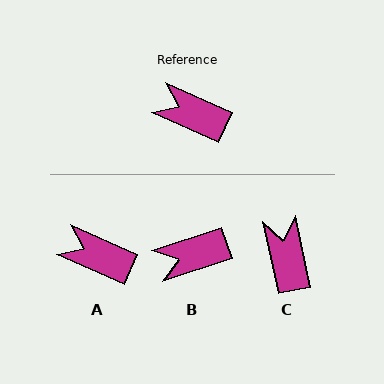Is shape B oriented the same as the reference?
No, it is off by about 42 degrees.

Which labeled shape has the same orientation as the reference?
A.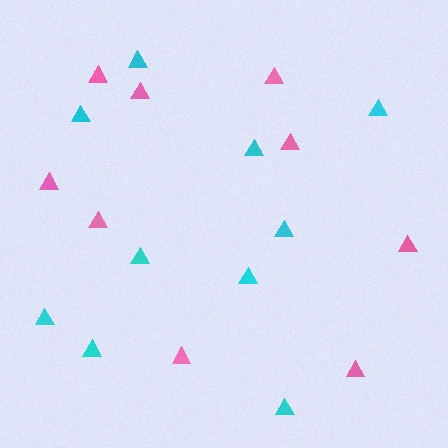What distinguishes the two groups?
There are 2 groups: one group of cyan triangles (10) and one group of pink triangles (9).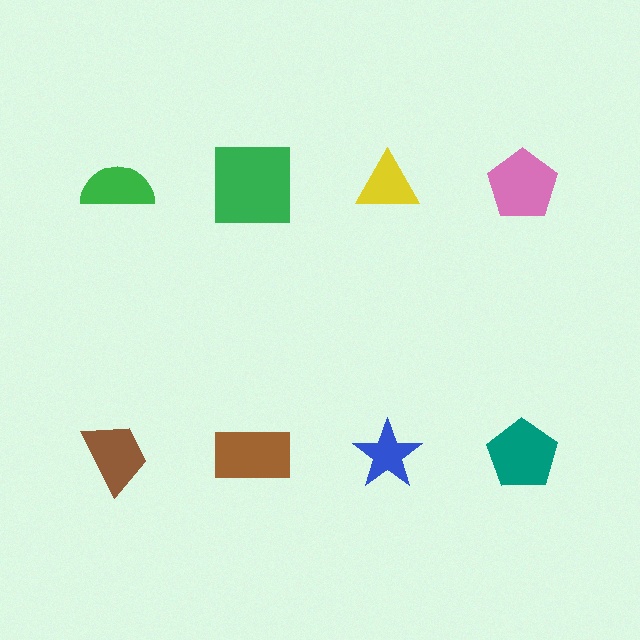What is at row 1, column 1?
A green semicircle.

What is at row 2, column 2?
A brown rectangle.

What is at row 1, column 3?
A yellow triangle.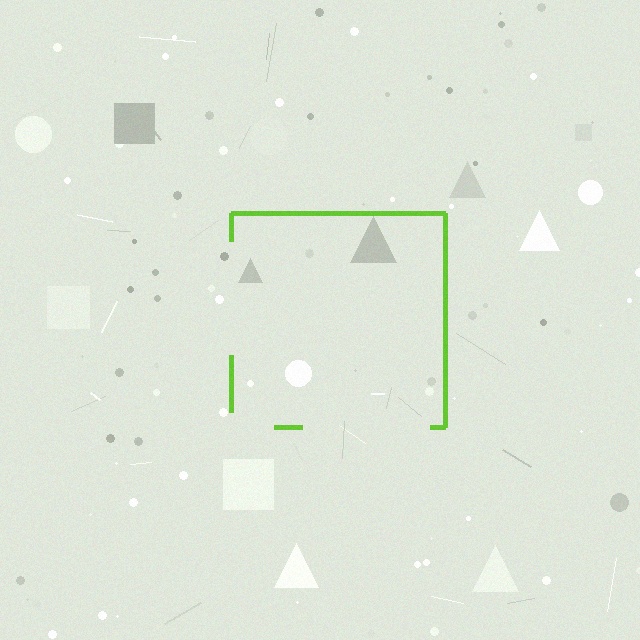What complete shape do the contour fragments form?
The contour fragments form a square.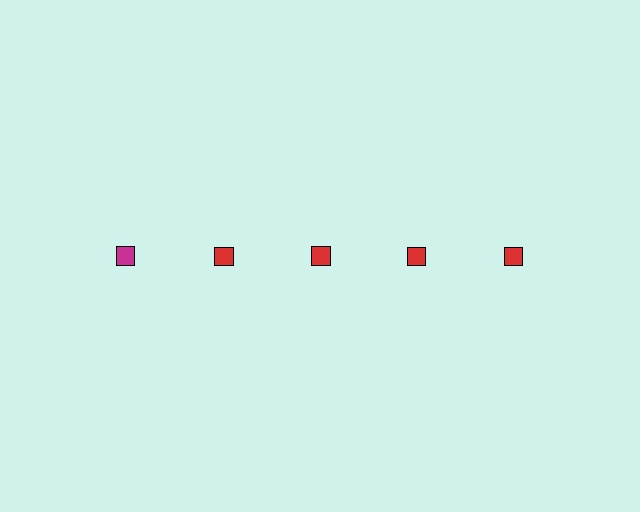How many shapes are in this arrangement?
There are 5 shapes arranged in a grid pattern.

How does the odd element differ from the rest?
It has a different color: magenta instead of red.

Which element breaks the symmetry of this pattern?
The magenta square in the top row, leftmost column breaks the symmetry. All other shapes are red squares.